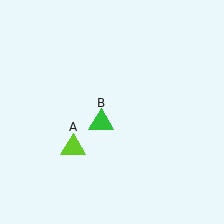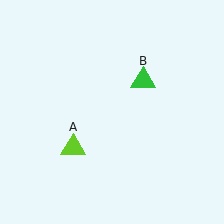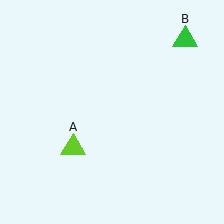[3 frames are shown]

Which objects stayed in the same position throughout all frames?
Lime triangle (object A) remained stationary.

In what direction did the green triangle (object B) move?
The green triangle (object B) moved up and to the right.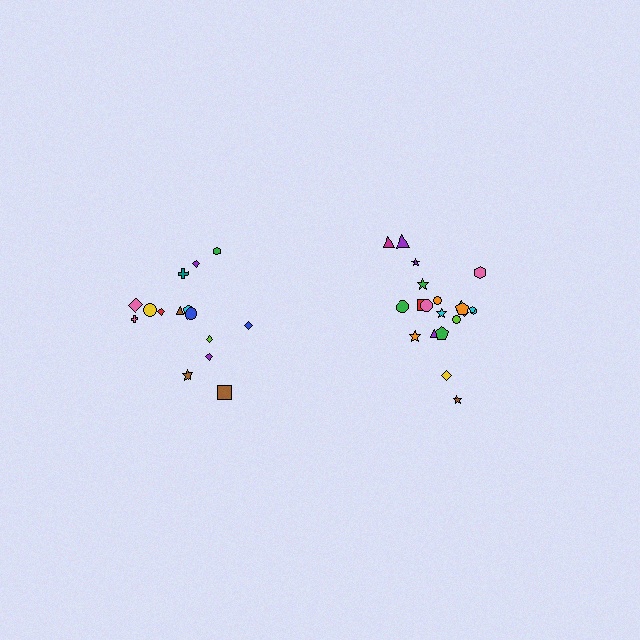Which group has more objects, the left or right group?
The right group.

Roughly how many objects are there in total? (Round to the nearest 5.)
Roughly 35 objects in total.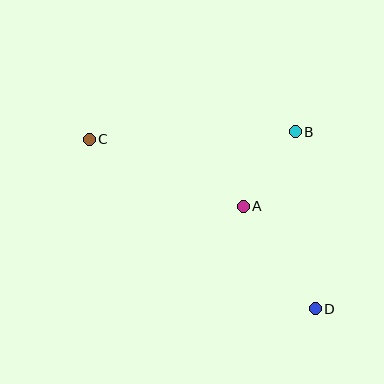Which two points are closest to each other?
Points A and B are closest to each other.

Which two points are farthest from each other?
Points C and D are farthest from each other.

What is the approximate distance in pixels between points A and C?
The distance between A and C is approximately 168 pixels.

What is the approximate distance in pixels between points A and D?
The distance between A and D is approximately 125 pixels.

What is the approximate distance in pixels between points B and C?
The distance between B and C is approximately 206 pixels.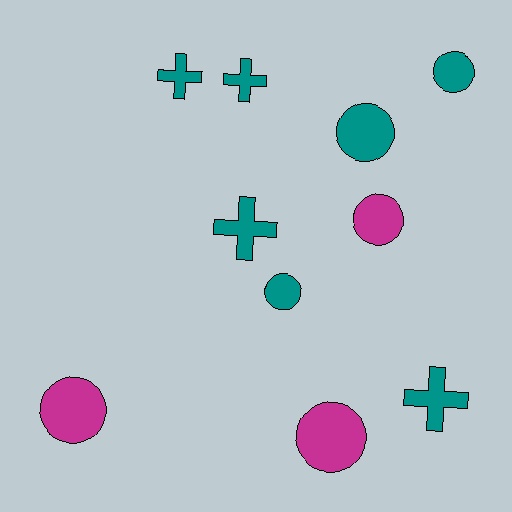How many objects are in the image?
There are 10 objects.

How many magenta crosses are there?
There are no magenta crosses.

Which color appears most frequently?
Teal, with 7 objects.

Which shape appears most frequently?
Circle, with 6 objects.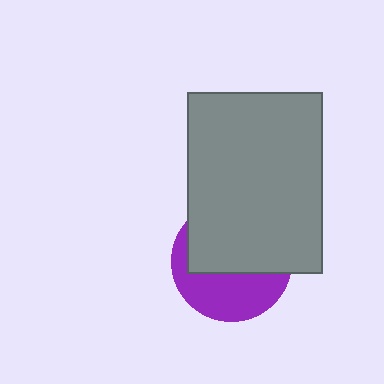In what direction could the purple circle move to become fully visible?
The purple circle could move down. That would shift it out from behind the gray rectangle entirely.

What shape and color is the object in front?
The object in front is a gray rectangle.